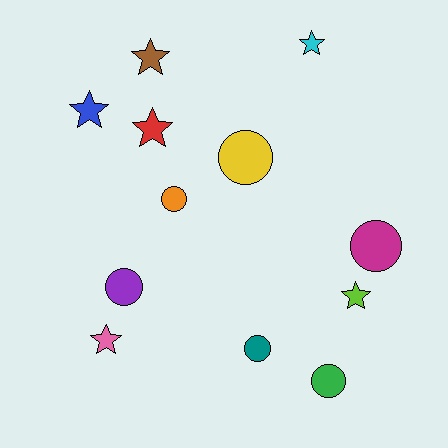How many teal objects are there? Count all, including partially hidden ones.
There is 1 teal object.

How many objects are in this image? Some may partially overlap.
There are 12 objects.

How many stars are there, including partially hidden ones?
There are 6 stars.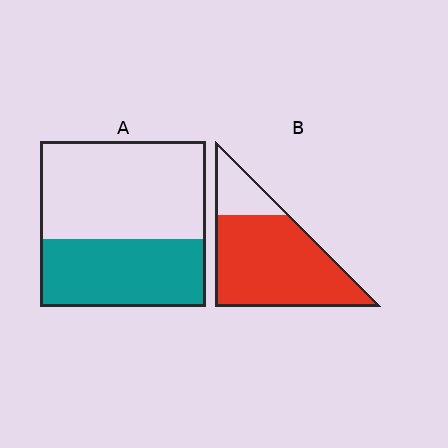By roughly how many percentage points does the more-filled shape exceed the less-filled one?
By roughly 40 percentage points (B over A).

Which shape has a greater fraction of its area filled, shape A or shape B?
Shape B.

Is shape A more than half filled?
No.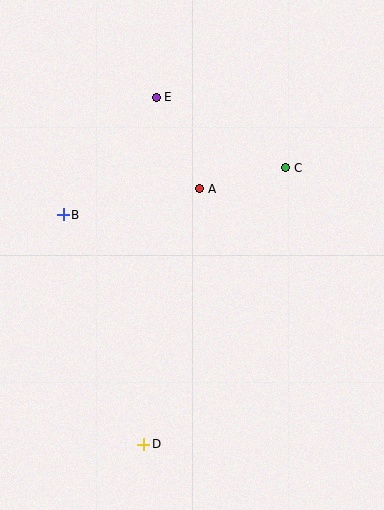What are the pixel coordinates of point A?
Point A is at (200, 189).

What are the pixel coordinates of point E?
Point E is at (156, 97).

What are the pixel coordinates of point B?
Point B is at (63, 215).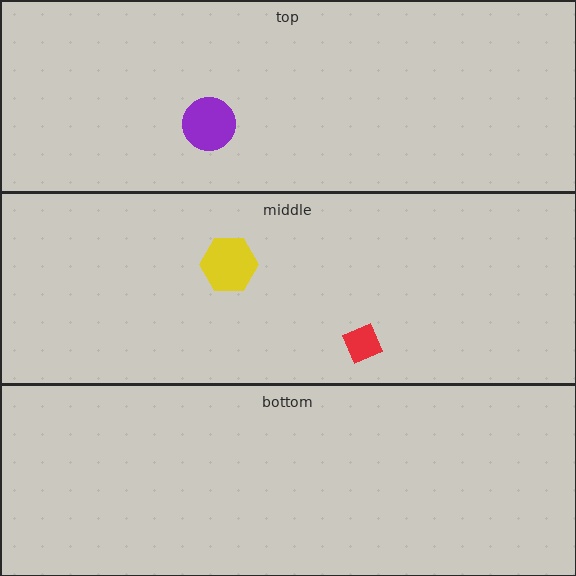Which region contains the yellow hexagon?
The middle region.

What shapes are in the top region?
The purple circle.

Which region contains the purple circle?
The top region.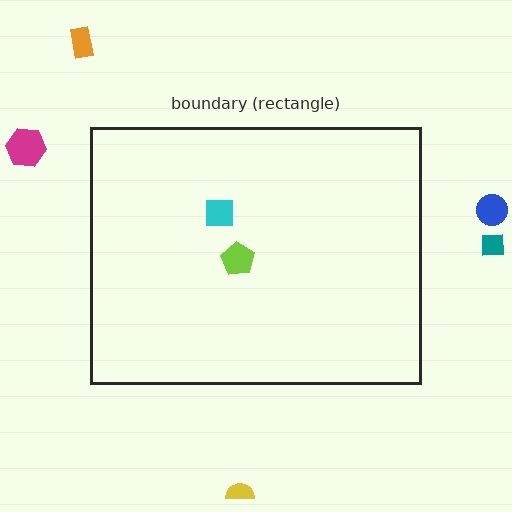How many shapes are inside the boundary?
2 inside, 5 outside.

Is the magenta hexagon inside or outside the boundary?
Outside.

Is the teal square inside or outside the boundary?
Outside.